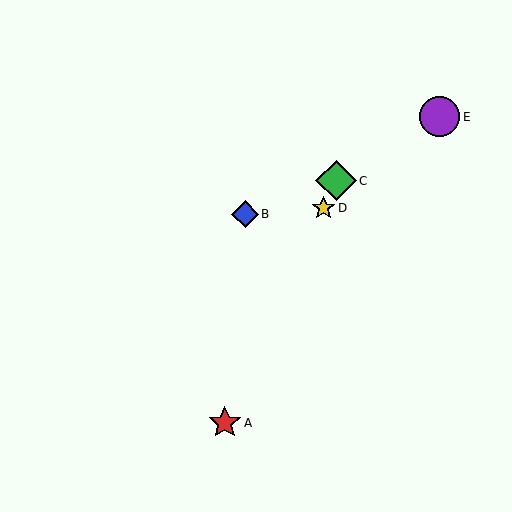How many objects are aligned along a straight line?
3 objects (A, C, D) are aligned along a straight line.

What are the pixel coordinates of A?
Object A is at (225, 423).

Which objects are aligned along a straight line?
Objects A, C, D are aligned along a straight line.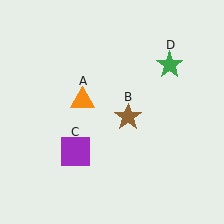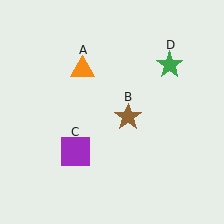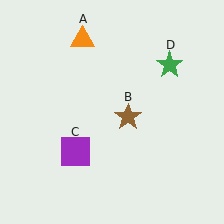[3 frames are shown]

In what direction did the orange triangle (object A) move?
The orange triangle (object A) moved up.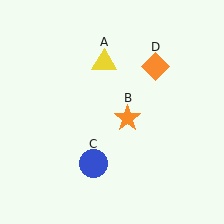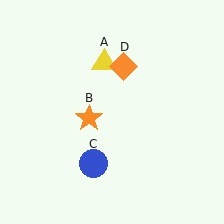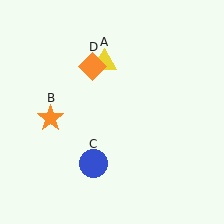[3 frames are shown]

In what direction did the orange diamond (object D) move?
The orange diamond (object D) moved left.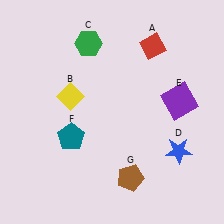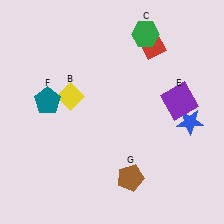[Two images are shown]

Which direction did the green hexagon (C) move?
The green hexagon (C) moved right.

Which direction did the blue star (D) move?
The blue star (D) moved up.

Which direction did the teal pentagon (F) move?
The teal pentagon (F) moved up.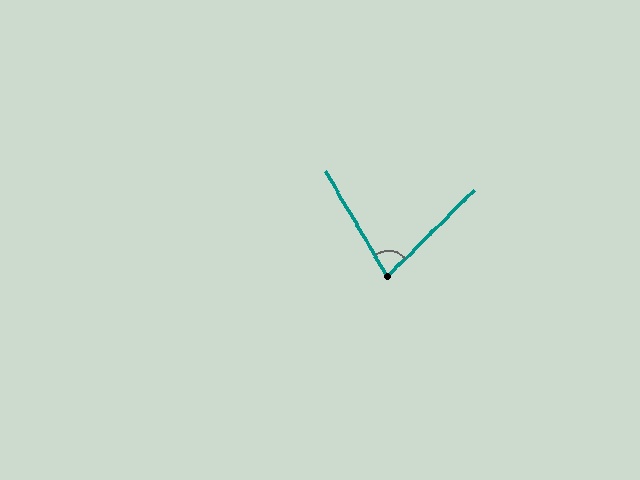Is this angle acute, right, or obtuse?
It is acute.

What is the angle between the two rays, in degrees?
Approximately 76 degrees.